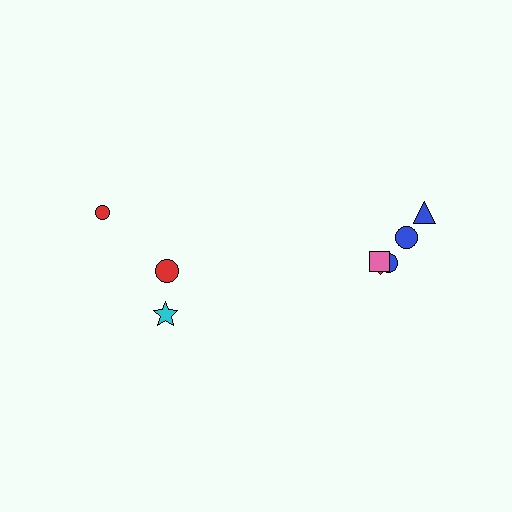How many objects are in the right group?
There are 5 objects.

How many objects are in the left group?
There are 3 objects.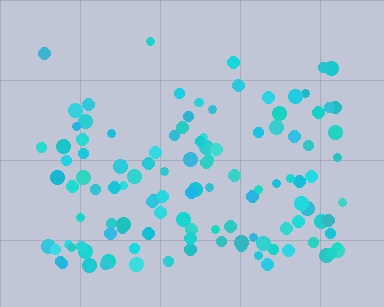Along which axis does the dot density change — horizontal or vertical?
Vertical.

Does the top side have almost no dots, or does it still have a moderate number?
Still a moderate number, just noticeably fewer than the bottom.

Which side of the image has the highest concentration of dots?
The bottom.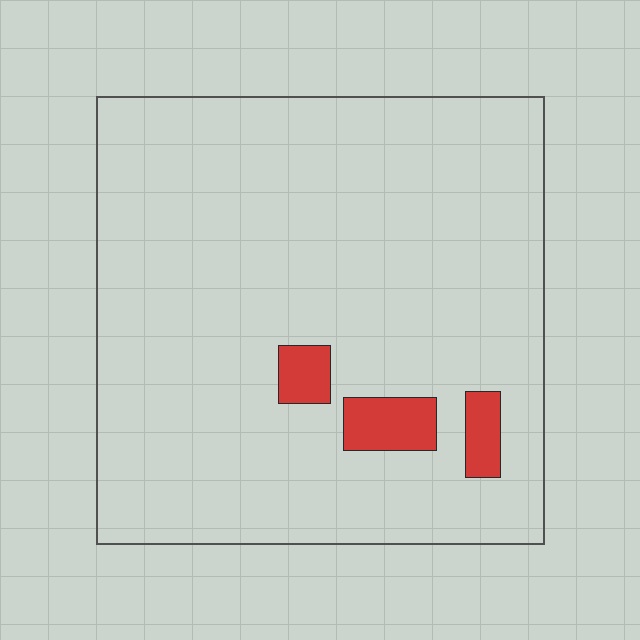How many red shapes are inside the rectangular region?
3.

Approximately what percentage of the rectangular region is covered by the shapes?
Approximately 5%.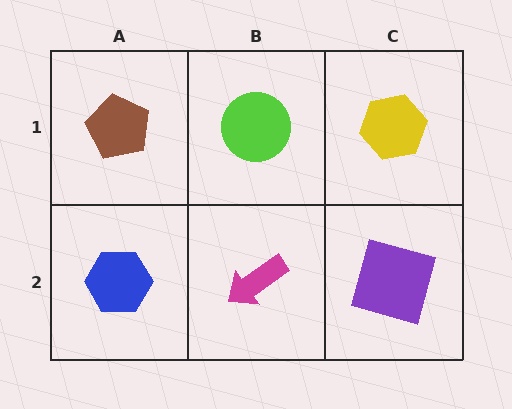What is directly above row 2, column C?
A yellow hexagon.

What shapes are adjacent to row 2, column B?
A lime circle (row 1, column B), a blue hexagon (row 2, column A), a purple square (row 2, column C).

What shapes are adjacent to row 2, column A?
A brown pentagon (row 1, column A), a magenta arrow (row 2, column B).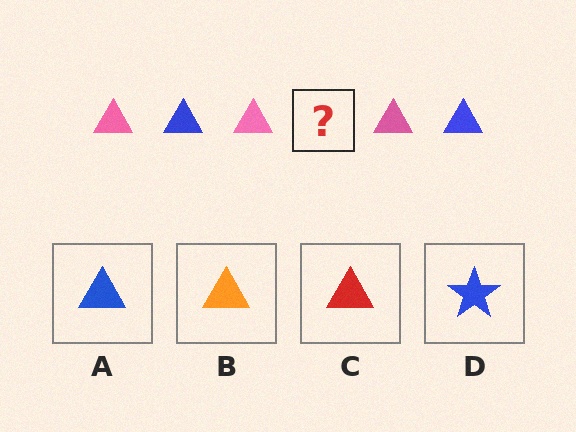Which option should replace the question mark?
Option A.